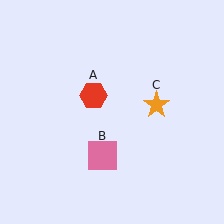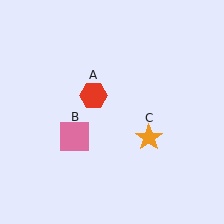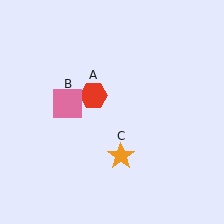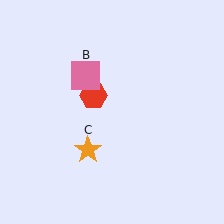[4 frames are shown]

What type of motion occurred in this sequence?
The pink square (object B), orange star (object C) rotated clockwise around the center of the scene.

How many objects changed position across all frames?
2 objects changed position: pink square (object B), orange star (object C).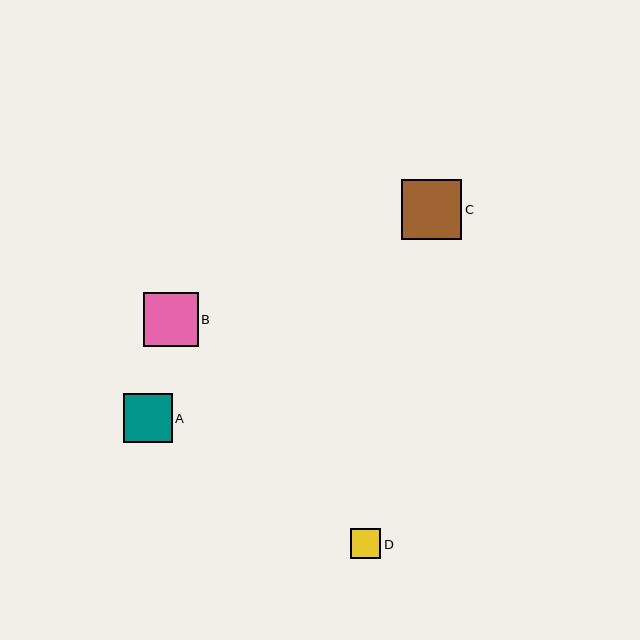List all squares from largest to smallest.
From largest to smallest: C, B, A, D.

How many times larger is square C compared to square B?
Square C is approximately 1.1 times the size of square B.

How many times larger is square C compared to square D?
Square C is approximately 2.0 times the size of square D.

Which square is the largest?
Square C is the largest with a size of approximately 60 pixels.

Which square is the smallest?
Square D is the smallest with a size of approximately 30 pixels.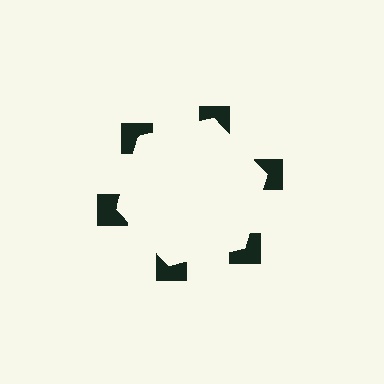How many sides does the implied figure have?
6 sides.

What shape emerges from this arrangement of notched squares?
An illusory hexagon — its edges are inferred from the aligned wedge cuts in the notched squares, not physically drawn.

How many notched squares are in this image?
There are 6 — one at each vertex of the illusory hexagon.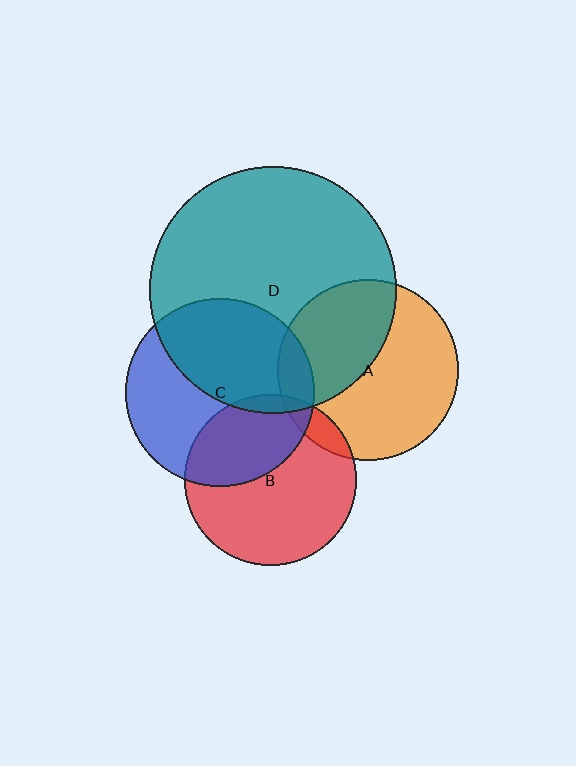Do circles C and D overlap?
Yes.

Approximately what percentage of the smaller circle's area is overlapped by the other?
Approximately 45%.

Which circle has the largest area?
Circle D (teal).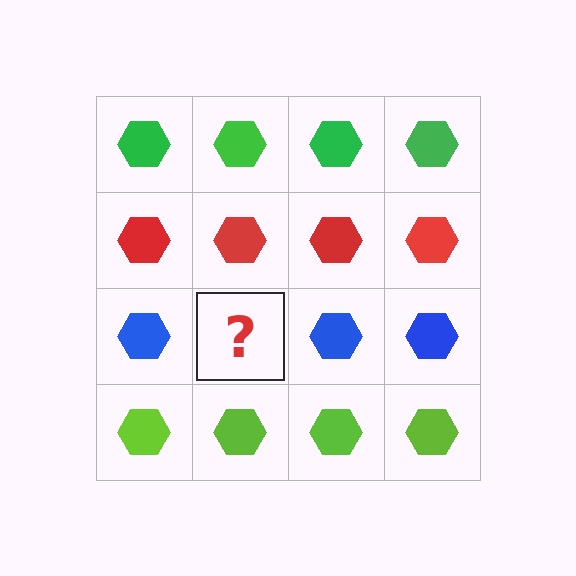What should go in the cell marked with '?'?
The missing cell should contain a blue hexagon.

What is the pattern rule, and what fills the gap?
The rule is that each row has a consistent color. The gap should be filled with a blue hexagon.